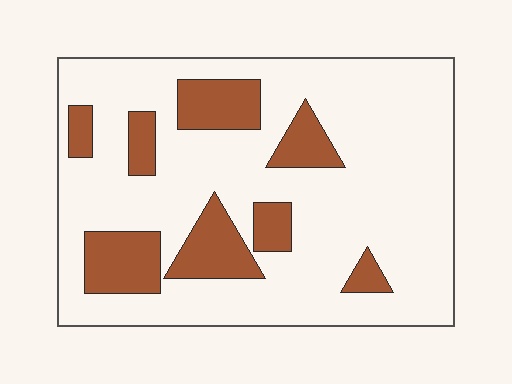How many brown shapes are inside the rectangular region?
8.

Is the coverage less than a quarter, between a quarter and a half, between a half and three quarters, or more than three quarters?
Less than a quarter.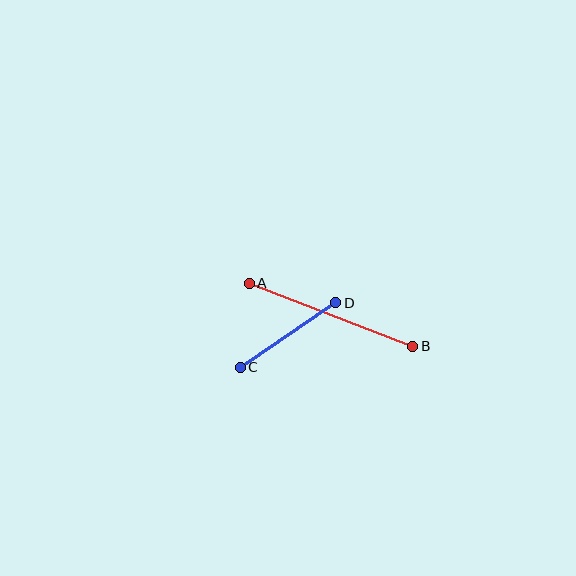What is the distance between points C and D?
The distance is approximately 115 pixels.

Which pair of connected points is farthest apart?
Points A and B are farthest apart.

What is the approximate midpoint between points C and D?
The midpoint is at approximately (288, 335) pixels.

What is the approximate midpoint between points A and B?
The midpoint is at approximately (331, 315) pixels.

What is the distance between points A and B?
The distance is approximately 176 pixels.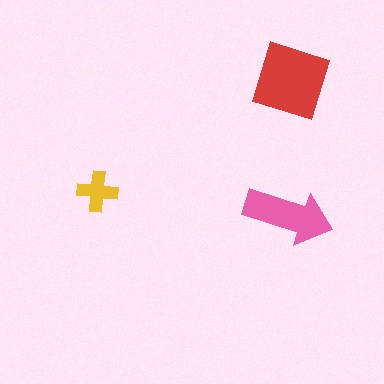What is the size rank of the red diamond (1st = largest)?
1st.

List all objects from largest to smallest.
The red diamond, the pink arrow, the yellow cross.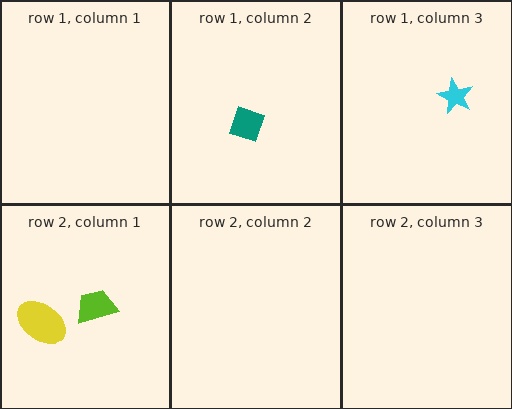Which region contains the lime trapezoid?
The row 2, column 1 region.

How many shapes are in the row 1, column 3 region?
1.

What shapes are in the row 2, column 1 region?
The yellow ellipse, the lime trapezoid.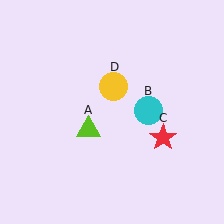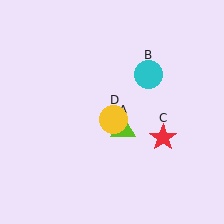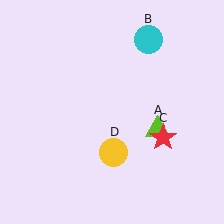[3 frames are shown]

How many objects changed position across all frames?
3 objects changed position: lime triangle (object A), cyan circle (object B), yellow circle (object D).